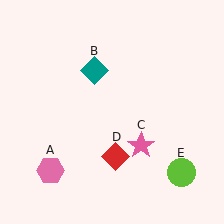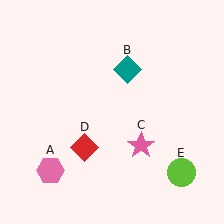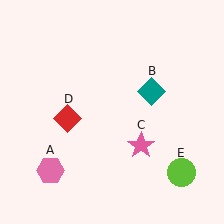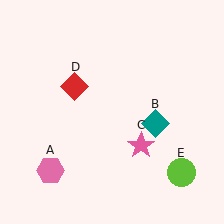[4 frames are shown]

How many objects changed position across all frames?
2 objects changed position: teal diamond (object B), red diamond (object D).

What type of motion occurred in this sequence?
The teal diamond (object B), red diamond (object D) rotated clockwise around the center of the scene.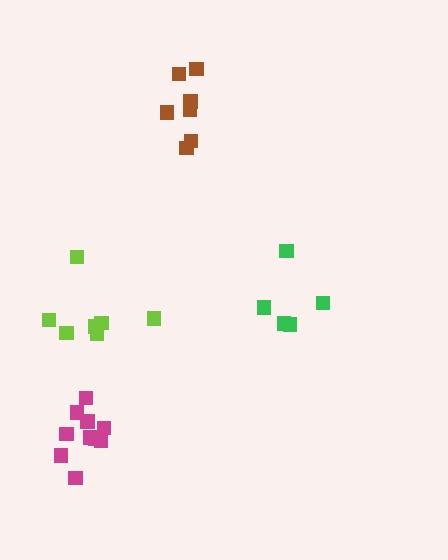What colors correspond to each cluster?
The clusters are colored: green, lime, brown, magenta.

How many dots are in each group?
Group 1: 5 dots, Group 2: 7 dots, Group 3: 7 dots, Group 4: 10 dots (29 total).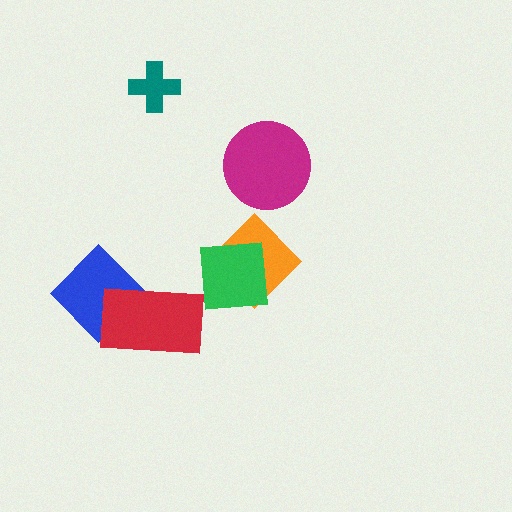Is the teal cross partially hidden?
No, no other shape covers it.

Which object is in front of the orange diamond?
The green square is in front of the orange diamond.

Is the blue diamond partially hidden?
Yes, it is partially covered by another shape.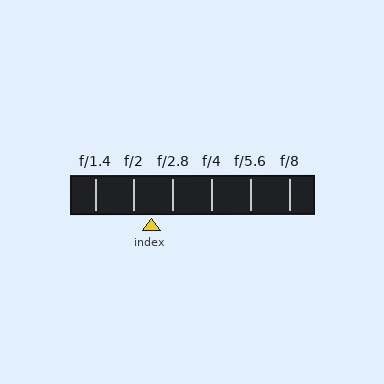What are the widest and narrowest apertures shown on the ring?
The widest aperture shown is f/1.4 and the narrowest is f/8.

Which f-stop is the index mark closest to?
The index mark is closest to f/2.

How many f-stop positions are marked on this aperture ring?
There are 6 f-stop positions marked.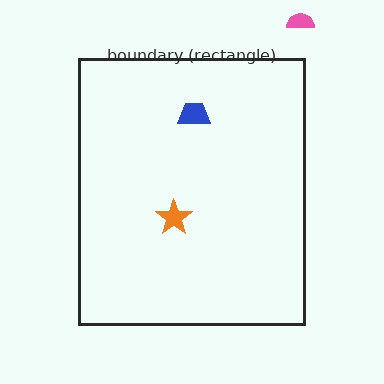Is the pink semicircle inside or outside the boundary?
Outside.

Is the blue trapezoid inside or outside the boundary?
Inside.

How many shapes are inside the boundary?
2 inside, 1 outside.